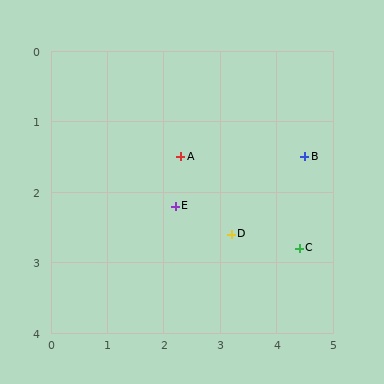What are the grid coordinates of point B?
Point B is at approximately (4.5, 1.5).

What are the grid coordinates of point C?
Point C is at approximately (4.4, 2.8).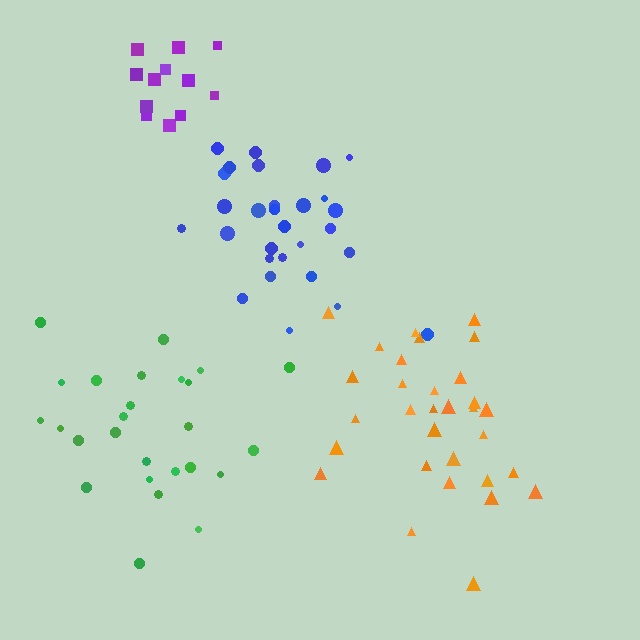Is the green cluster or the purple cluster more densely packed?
Purple.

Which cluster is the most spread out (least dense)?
Green.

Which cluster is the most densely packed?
Blue.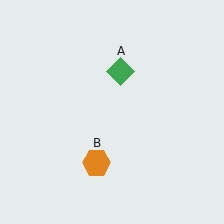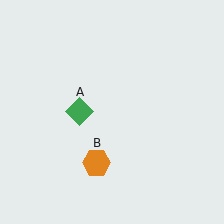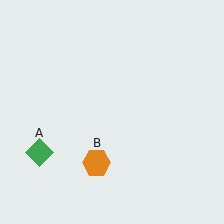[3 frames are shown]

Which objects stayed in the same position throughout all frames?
Orange hexagon (object B) remained stationary.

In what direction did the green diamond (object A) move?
The green diamond (object A) moved down and to the left.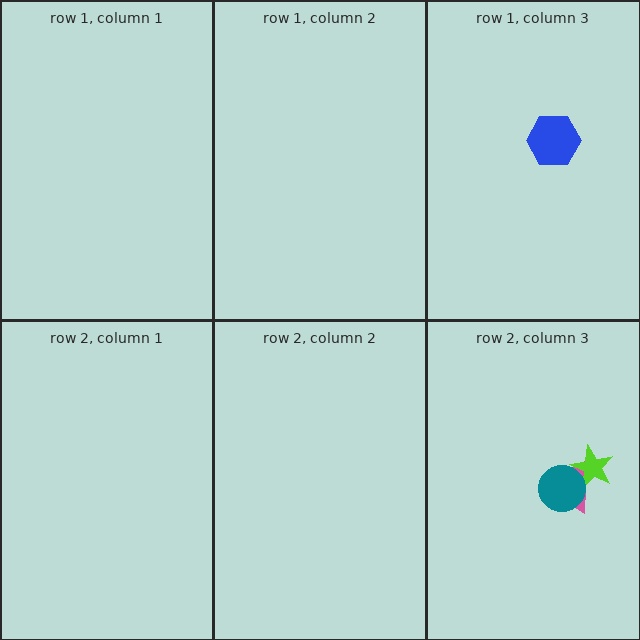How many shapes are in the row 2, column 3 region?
3.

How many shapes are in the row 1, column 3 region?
1.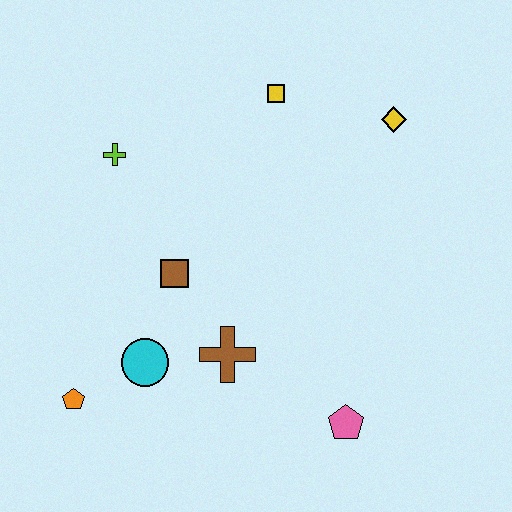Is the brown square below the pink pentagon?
No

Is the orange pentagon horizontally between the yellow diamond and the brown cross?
No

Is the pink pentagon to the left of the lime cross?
No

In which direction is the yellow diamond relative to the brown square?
The yellow diamond is to the right of the brown square.